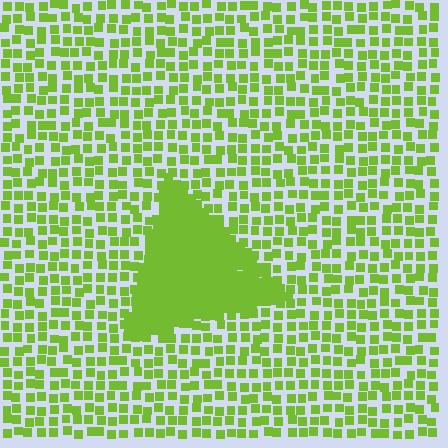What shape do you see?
I see a triangle.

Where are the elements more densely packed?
The elements are more densely packed inside the triangle boundary.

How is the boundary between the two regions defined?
The boundary is defined by a change in element density (approximately 2.9x ratio). All elements are the same color, size, and shape.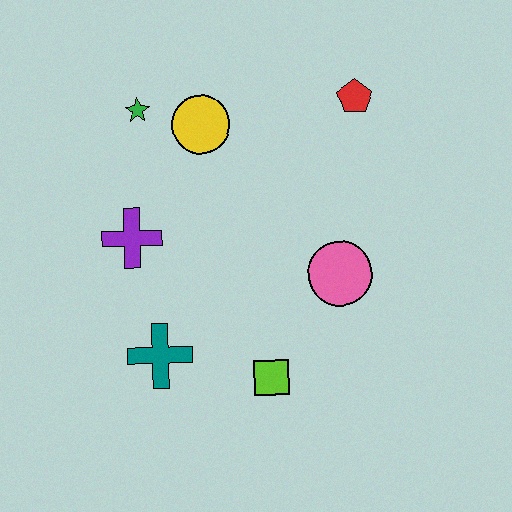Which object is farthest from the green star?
The lime square is farthest from the green star.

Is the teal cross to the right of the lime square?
No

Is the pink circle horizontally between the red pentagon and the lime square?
Yes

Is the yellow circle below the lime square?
No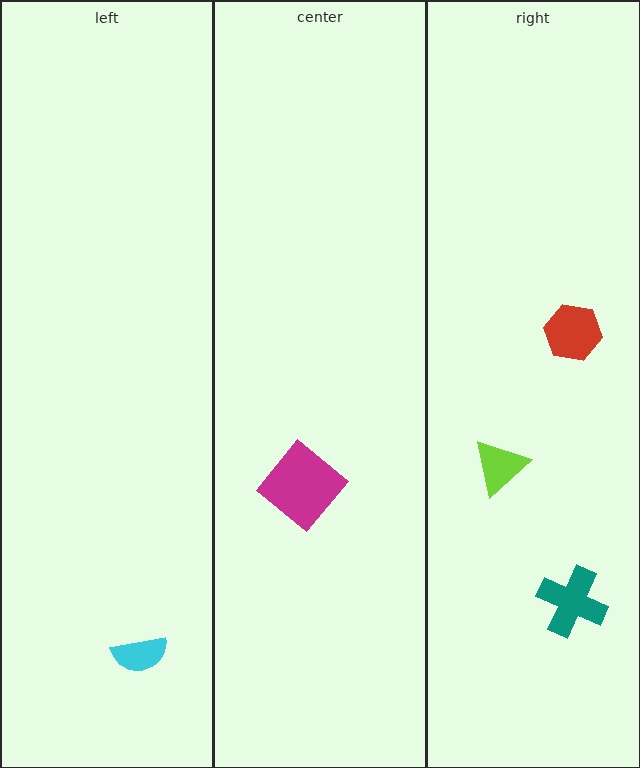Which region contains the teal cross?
The right region.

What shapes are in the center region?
The magenta diamond.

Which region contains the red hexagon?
The right region.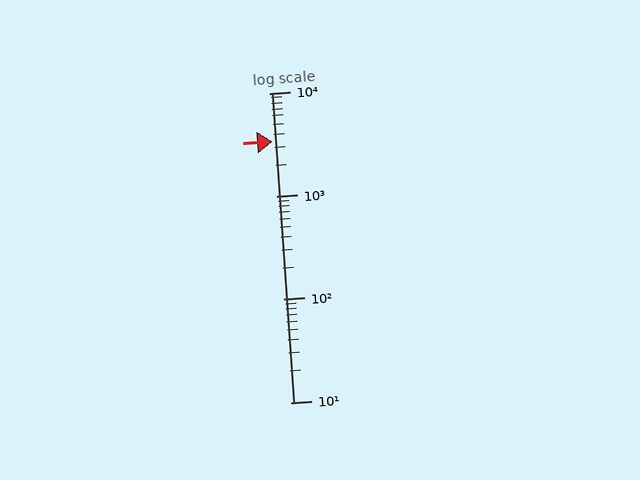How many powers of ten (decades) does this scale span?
The scale spans 3 decades, from 10 to 10000.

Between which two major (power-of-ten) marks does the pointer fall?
The pointer is between 1000 and 10000.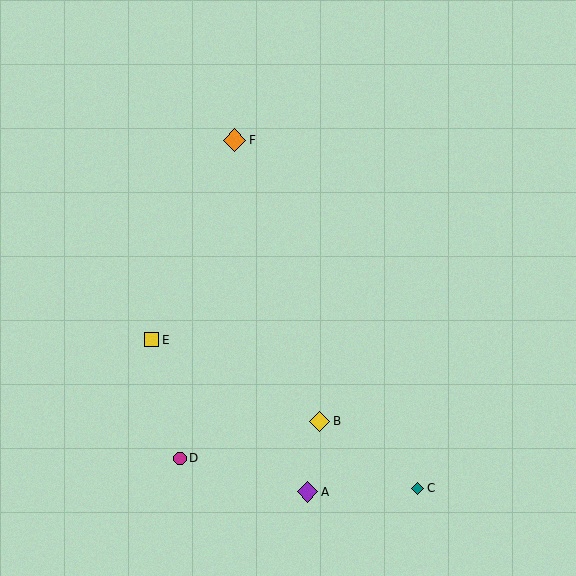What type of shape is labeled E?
Shape E is a yellow square.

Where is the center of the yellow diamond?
The center of the yellow diamond is at (320, 421).